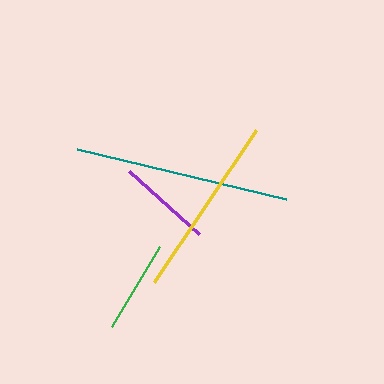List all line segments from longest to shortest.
From longest to shortest: teal, yellow, purple, green.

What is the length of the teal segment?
The teal segment is approximately 215 pixels long.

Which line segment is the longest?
The teal line is the longest at approximately 215 pixels.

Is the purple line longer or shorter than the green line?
The purple line is longer than the green line.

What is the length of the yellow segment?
The yellow segment is approximately 183 pixels long.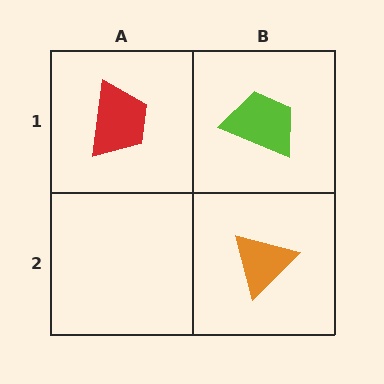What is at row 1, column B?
A lime trapezoid.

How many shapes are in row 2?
1 shape.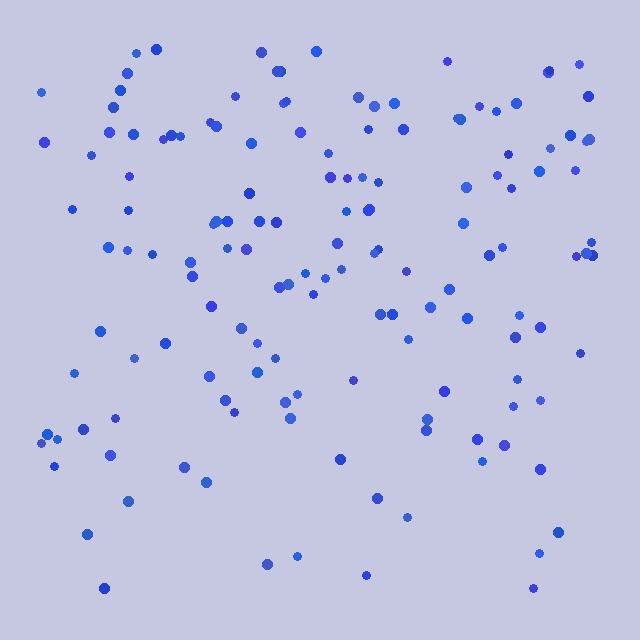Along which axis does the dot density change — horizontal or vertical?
Vertical.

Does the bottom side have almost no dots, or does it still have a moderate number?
Still a moderate number, just noticeably fewer than the top.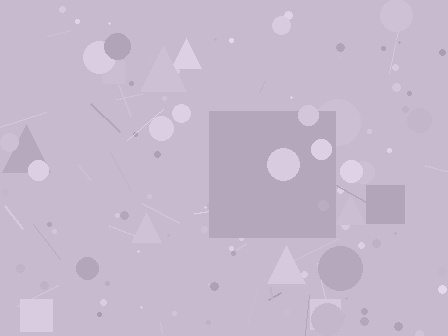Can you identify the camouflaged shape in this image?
The camouflaged shape is a square.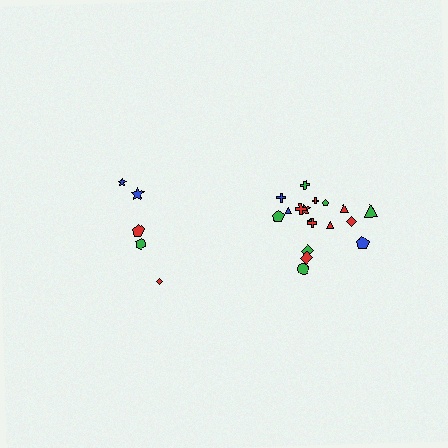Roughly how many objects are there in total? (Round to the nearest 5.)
Roughly 25 objects in total.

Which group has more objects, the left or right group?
The right group.